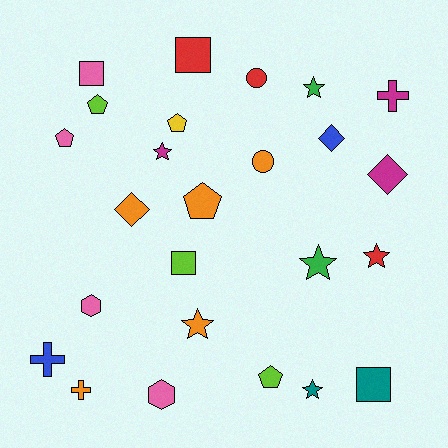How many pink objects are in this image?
There are 4 pink objects.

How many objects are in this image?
There are 25 objects.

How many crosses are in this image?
There are 3 crosses.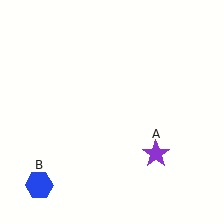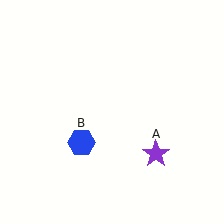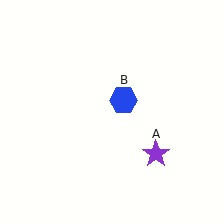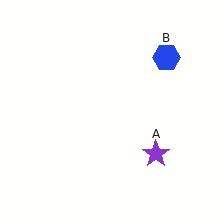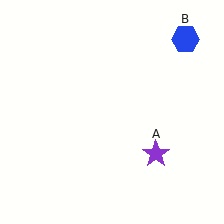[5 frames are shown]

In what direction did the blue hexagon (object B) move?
The blue hexagon (object B) moved up and to the right.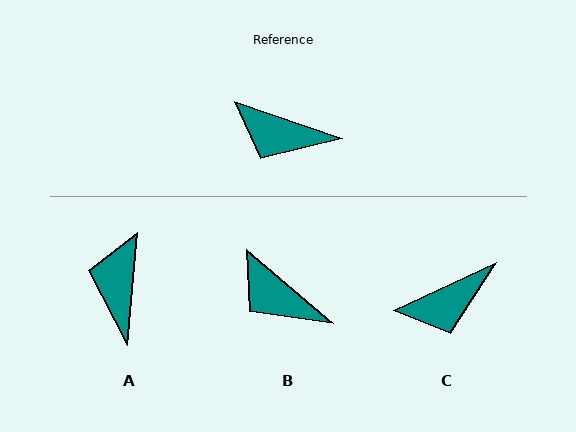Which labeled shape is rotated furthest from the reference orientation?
A, about 76 degrees away.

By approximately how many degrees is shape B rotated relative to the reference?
Approximately 22 degrees clockwise.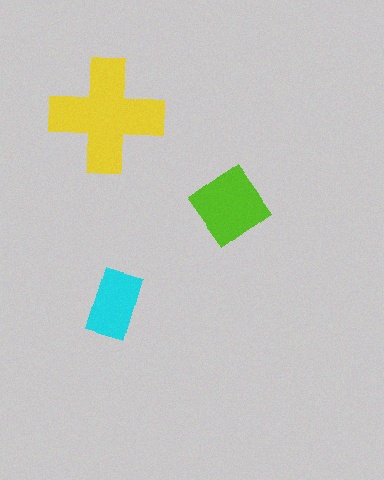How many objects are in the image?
There are 3 objects in the image.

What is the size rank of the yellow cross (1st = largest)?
1st.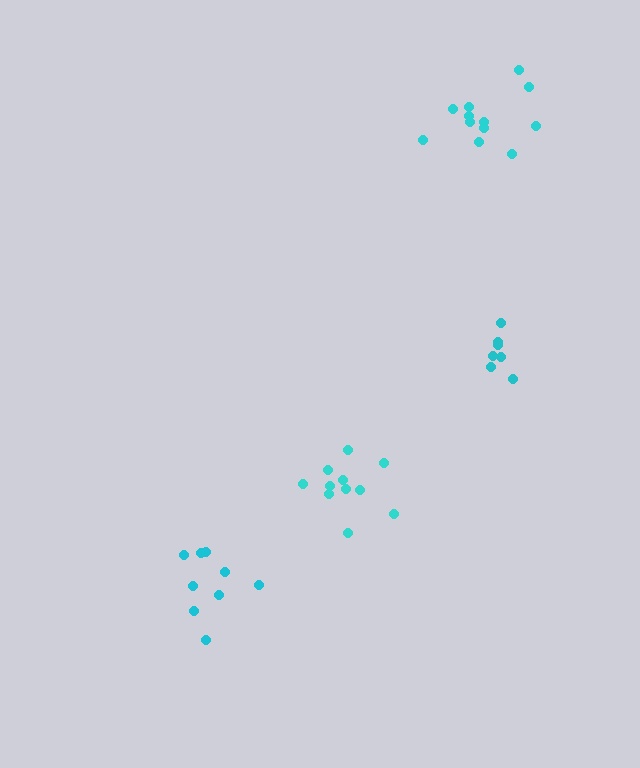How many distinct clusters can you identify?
There are 4 distinct clusters.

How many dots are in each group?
Group 1: 12 dots, Group 2: 11 dots, Group 3: 9 dots, Group 4: 7 dots (39 total).